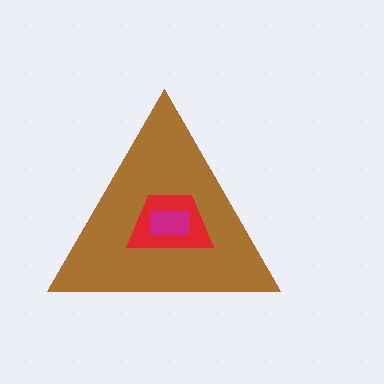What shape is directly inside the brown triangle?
The red trapezoid.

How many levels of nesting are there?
3.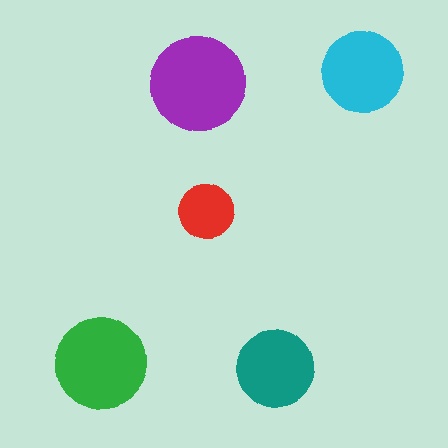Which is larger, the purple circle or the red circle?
The purple one.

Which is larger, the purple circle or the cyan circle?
The purple one.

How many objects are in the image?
There are 5 objects in the image.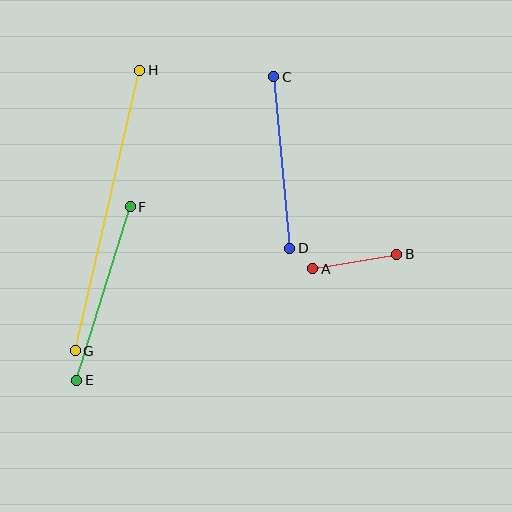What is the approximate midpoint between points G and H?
The midpoint is at approximately (107, 211) pixels.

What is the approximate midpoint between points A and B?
The midpoint is at approximately (355, 261) pixels.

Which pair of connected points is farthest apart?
Points G and H are farthest apart.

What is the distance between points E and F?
The distance is approximately 182 pixels.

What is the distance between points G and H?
The distance is approximately 288 pixels.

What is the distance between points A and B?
The distance is approximately 85 pixels.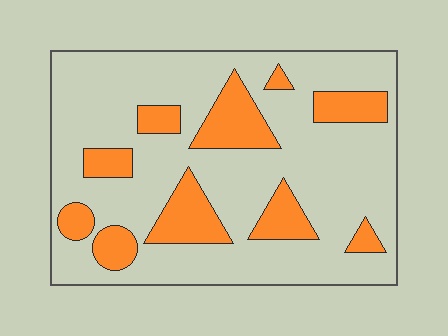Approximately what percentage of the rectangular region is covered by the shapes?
Approximately 25%.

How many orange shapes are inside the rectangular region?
10.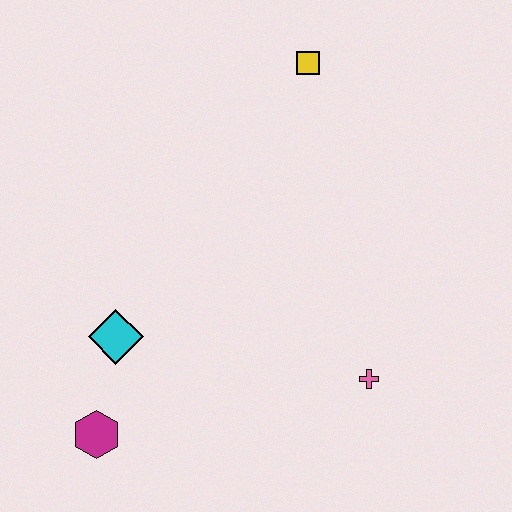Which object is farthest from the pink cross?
The yellow square is farthest from the pink cross.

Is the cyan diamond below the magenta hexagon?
No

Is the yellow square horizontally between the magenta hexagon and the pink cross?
Yes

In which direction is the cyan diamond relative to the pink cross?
The cyan diamond is to the left of the pink cross.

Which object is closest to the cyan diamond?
The magenta hexagon is closest to the cyan diamond.